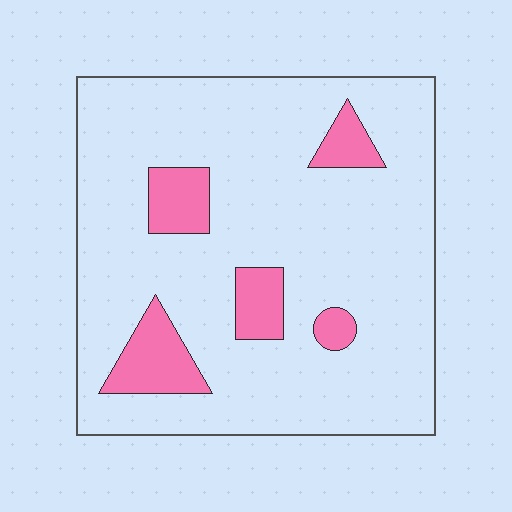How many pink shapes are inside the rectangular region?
5.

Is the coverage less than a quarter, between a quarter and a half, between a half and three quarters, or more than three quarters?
Less than a quarter.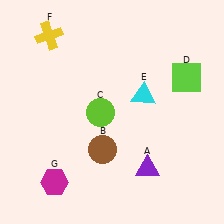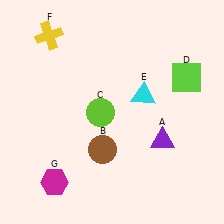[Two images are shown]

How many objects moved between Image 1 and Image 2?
1 object moved between the two images.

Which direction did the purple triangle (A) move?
The purple triangle (A) moved up.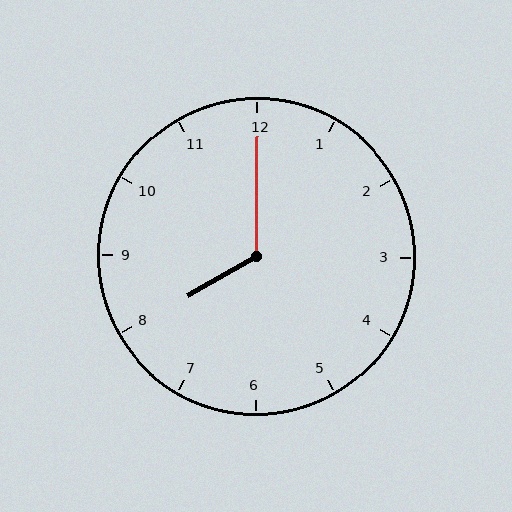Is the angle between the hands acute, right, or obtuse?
It is obtuse.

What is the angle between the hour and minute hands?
Approximately 120 degrees.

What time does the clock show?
8:00.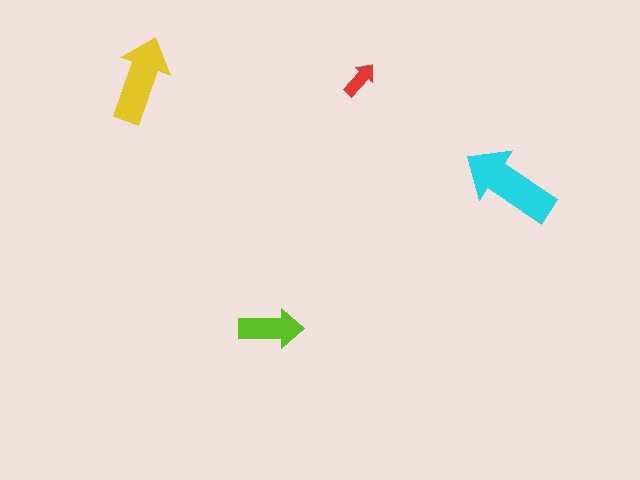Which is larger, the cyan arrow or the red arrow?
The cyan one.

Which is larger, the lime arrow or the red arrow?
The lime one.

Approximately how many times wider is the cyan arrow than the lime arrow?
About 1.5 times wider.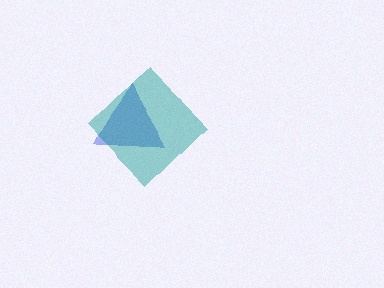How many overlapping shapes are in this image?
There are 2 overlapping shapes in the image.